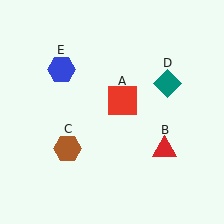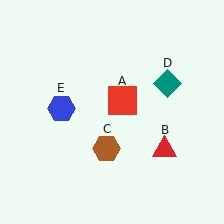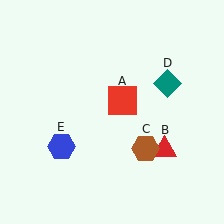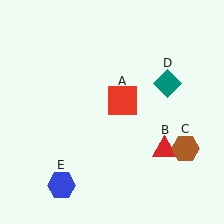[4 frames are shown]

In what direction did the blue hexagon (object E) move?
The blue hexagon (object E) moved down.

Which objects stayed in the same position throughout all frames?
Red square (object A) and red triangle (object B) and teal diamond (object D) remained stationary.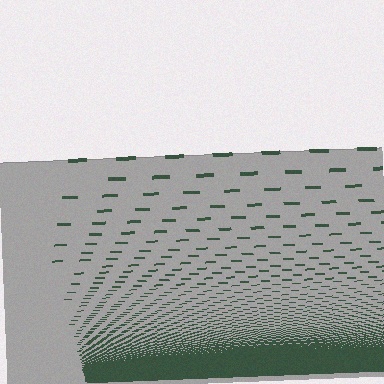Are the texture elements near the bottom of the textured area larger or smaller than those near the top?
Smaller. The gradient is inverted — elements near the bottom are smaller and denser.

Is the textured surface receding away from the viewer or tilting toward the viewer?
The surface appears to tilt toward the viewer. Texture elements get larger and sparser toward the top.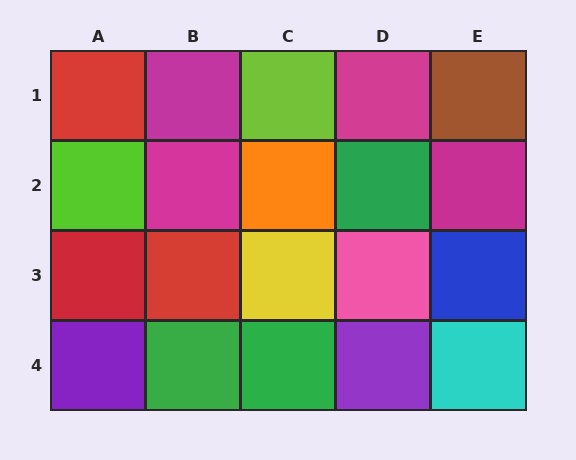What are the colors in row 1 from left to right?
Red, magenta, lime, magenta, brown.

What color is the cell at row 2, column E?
Magenta.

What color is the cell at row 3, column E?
Blue.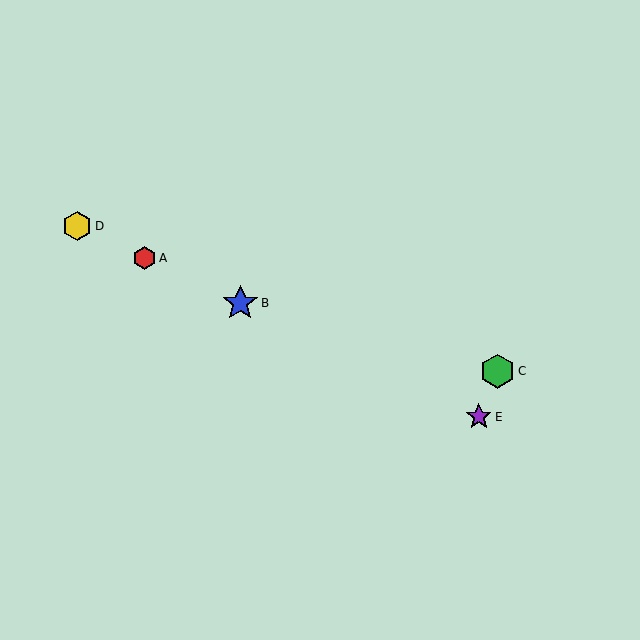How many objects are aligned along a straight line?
4 objects (A, B, D, E) are aligned along a straight line.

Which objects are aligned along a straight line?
Objects A, B, D, E are aligned along a straight line.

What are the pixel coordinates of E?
Object E is at (479, 417).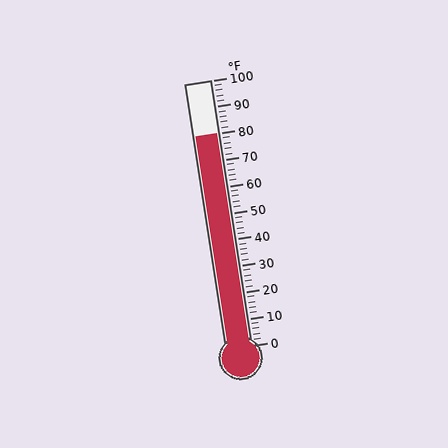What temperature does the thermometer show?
The thermometer shows approximately 80°F.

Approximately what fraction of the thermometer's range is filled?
The thermometer is filled to approximately 80% of its range.